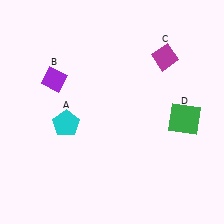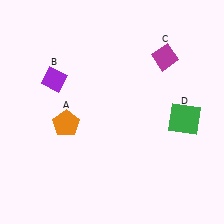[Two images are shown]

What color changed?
The pentagon (A) changed from cyan in Image 1 to orange in Image 2.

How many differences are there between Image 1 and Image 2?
There is 1 difference between the two images.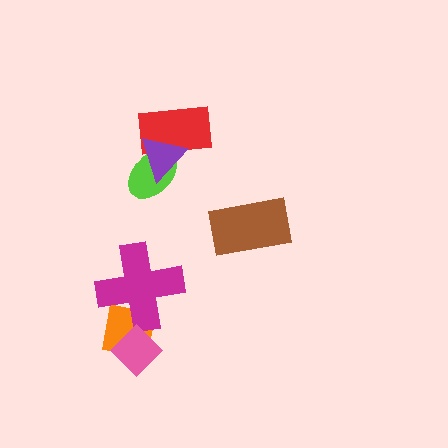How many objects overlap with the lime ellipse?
2 objects overlap with the lime ellipse.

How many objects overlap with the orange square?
2 objects overlap with the orange square.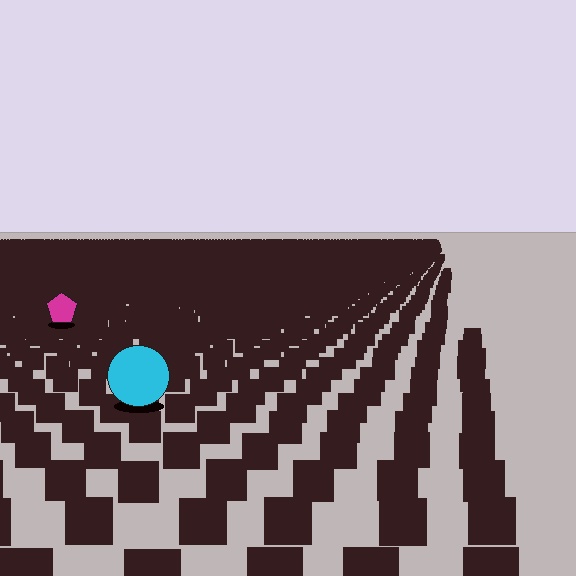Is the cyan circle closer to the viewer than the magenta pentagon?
Yes. The cyan circle is closer — you can tell from the texture gradient: the ground texture is coarser near it.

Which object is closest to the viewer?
The cyan circle is closest. The texture marks near it are larger and more spread out.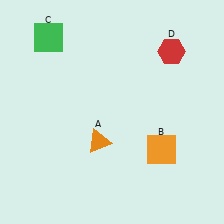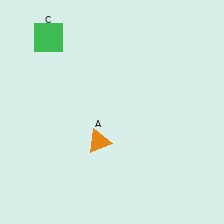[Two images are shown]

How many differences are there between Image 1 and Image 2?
There are 2 differences between the two images.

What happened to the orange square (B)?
The orange square (B) was removed in Image 2. It was in the bottom-right area of Image 1.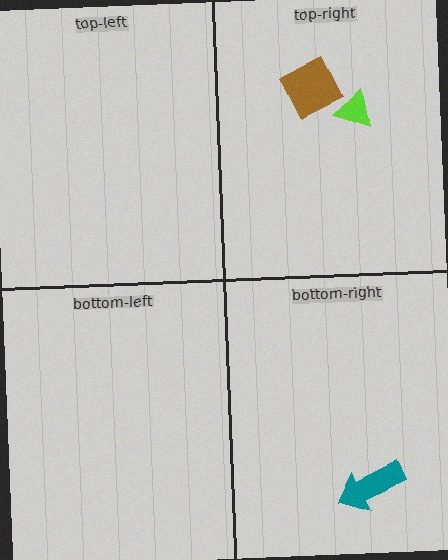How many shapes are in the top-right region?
2.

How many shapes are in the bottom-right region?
1.